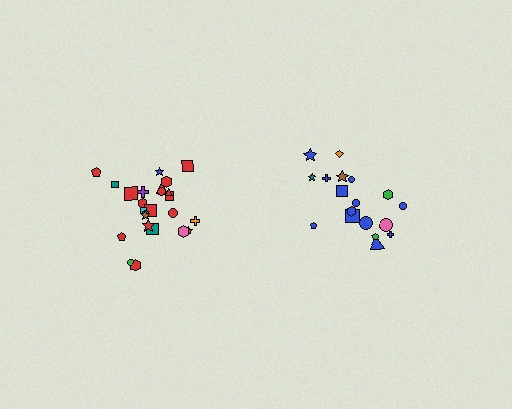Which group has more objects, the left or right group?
The left group.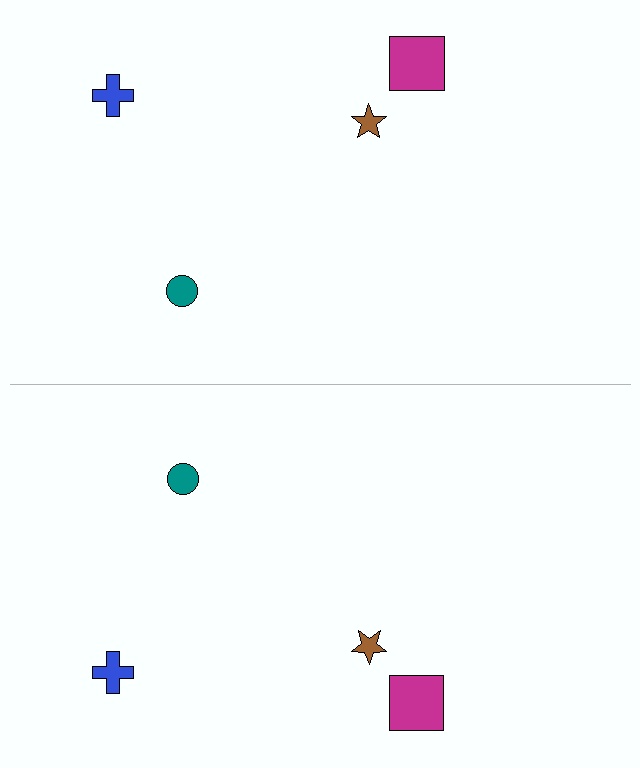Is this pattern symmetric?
Yes, this pattern has bilateral (reflection) symmetry.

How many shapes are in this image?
There are 8 shapes in this image.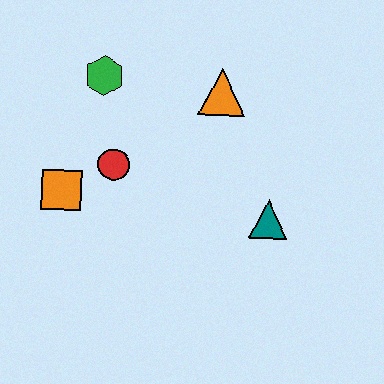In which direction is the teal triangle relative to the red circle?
The teal triangle is to the right of the red circle.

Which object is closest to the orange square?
The red circle is closest to the orange square.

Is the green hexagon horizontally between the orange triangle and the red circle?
No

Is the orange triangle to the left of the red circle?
No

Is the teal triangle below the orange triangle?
Yes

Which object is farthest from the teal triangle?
The green hexagon is farthest from the teal triangle.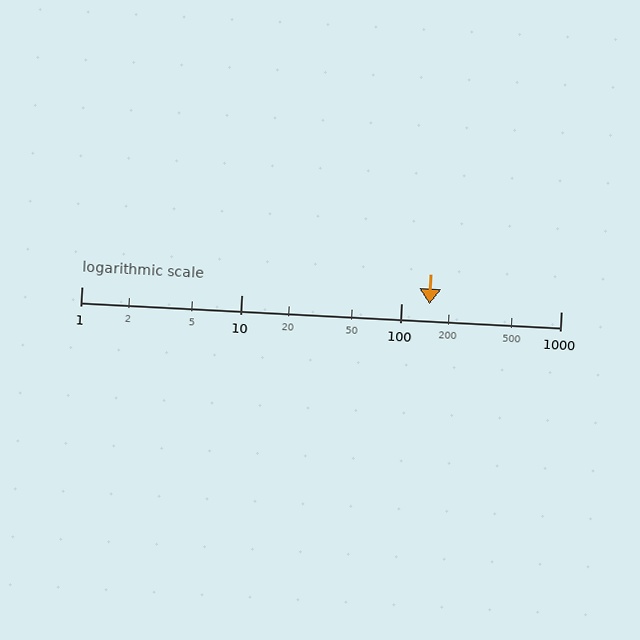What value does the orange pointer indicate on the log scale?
The pointer indicates approximately 150.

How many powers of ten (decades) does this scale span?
The scale spans 3 decades, from 1 to 1000.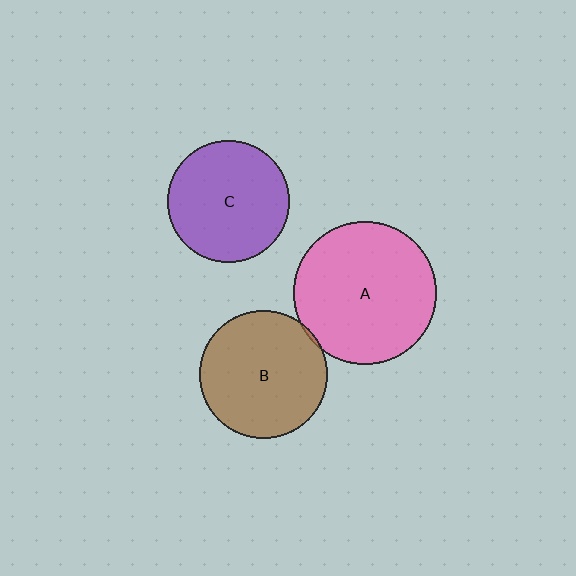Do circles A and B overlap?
Yes.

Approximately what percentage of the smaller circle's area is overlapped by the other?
Approximately 5%.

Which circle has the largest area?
Circle A (pink).